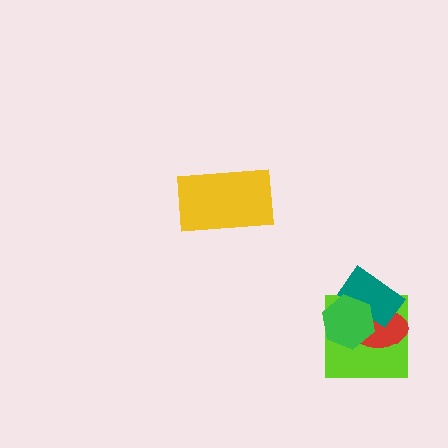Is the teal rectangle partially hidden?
Yes, it is partially covered by another shape.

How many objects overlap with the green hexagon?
3 objects overlap with the green hexagon.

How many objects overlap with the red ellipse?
3 objects overlap with the red ellipse.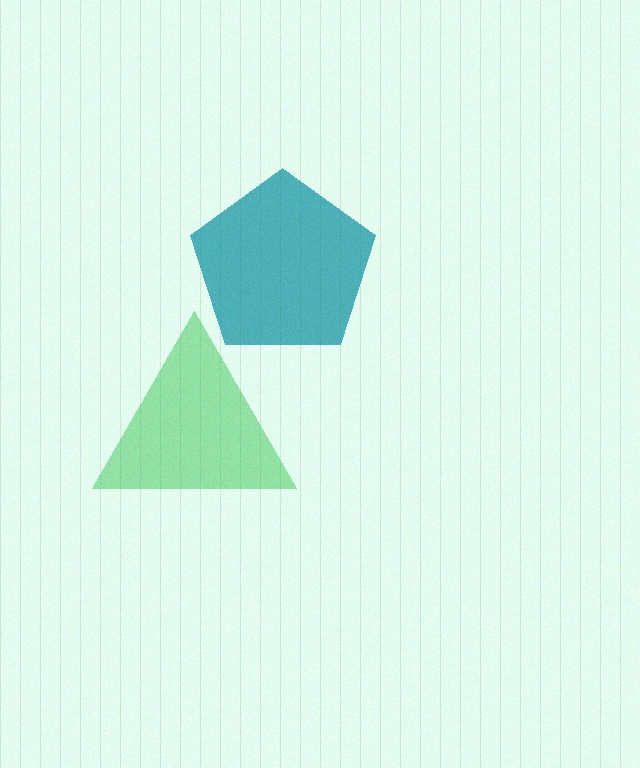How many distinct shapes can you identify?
There are 2 distinct shapes: a green triangle, a teal pentagon.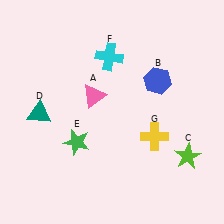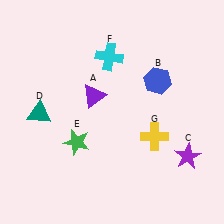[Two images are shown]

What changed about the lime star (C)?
In Image 1, C is lime. In Image 2, it changed to purple.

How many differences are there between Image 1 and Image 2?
There are 2 differences between the two images.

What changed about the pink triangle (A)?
In Image 1, A is pink. In Image 2, it changed to purple.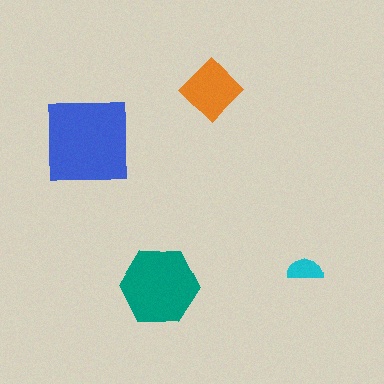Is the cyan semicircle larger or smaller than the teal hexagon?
Smaller.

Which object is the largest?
The blue square.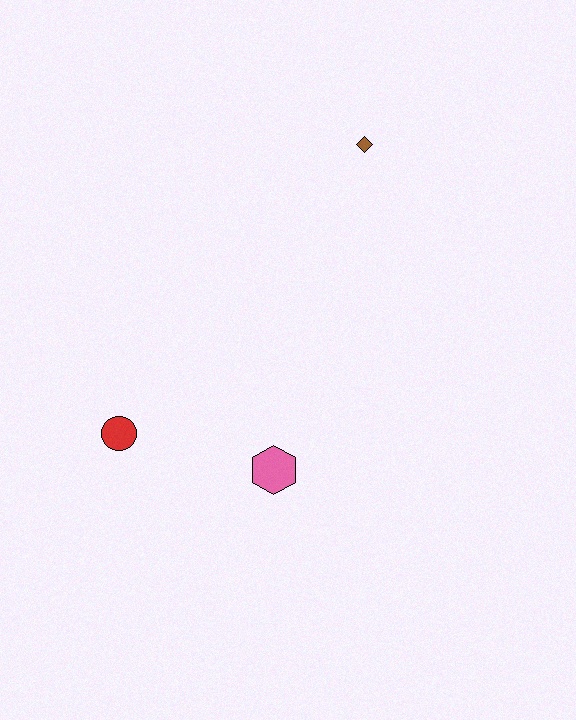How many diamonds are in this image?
There is 1 diamond.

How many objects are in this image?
There are 3 objects.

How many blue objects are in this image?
There are no blue objects.